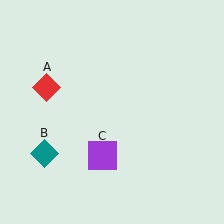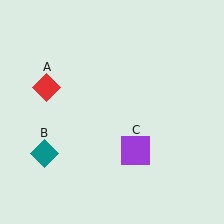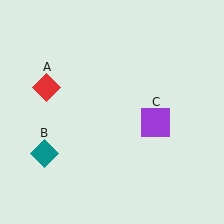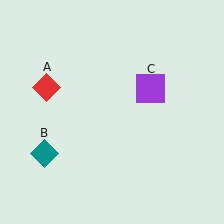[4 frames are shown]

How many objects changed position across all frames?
1 object changed position: purple square (object C).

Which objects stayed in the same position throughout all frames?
Red diamond (object A) and teal diamond (object B) remained stationary.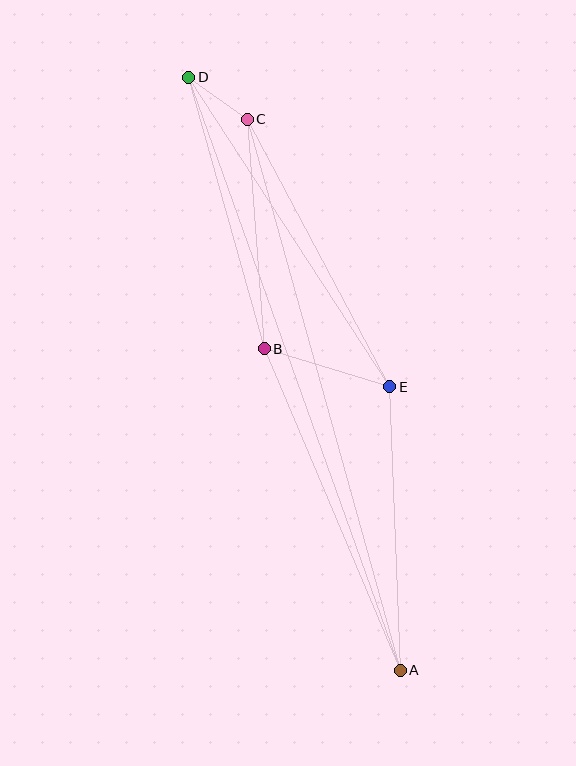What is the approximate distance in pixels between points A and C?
The distance between A and C is approximately 572 pixels.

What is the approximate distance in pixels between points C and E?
The distance between C and E is approximately 303 pixels.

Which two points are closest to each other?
Points C and D are closest to each other.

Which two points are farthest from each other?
Points A and D are farthest from each other.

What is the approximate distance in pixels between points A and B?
The distance between A and B is approximately 349 pixels.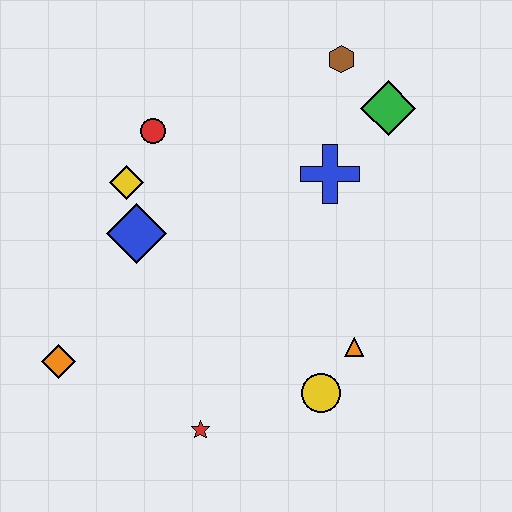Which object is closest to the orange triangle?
The yellow circle is closest to the orange triangle.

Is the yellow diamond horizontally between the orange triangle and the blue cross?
No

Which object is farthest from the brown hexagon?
The orange diamond is farthest from the brown hexagon.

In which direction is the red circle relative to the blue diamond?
The red circle is above the blue diamond.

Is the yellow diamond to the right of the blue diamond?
No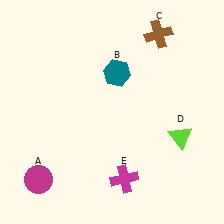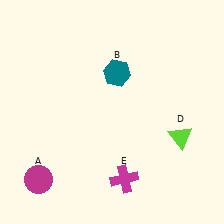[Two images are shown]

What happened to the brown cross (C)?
The brown cross (C) was removed in Image 2. It was in the top-right area of Image 1.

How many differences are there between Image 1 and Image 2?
There is 1 difference between the two images.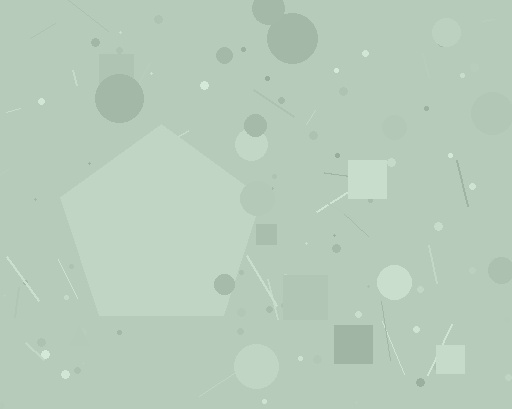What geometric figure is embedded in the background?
A pentagon is embedded in the background.